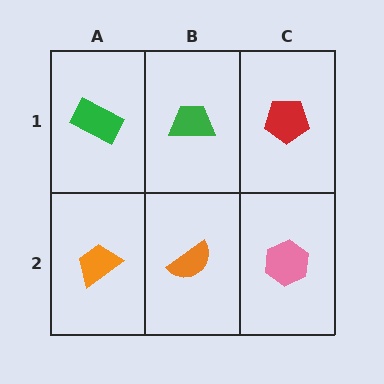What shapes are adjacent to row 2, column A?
A green rectangle (row 1, column A), an orange semicircle (row 2, column B).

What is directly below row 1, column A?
An orange trapezoid.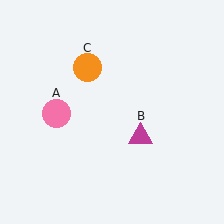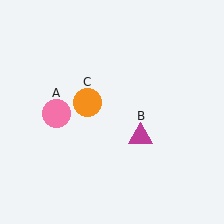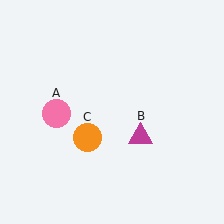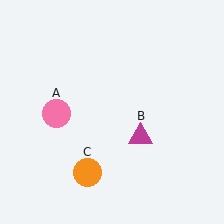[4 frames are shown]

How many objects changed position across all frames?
1 object changed position: orange circle (object C).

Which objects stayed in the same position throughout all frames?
Pink circle (object A) and magenta triangle (object B) remained stationary.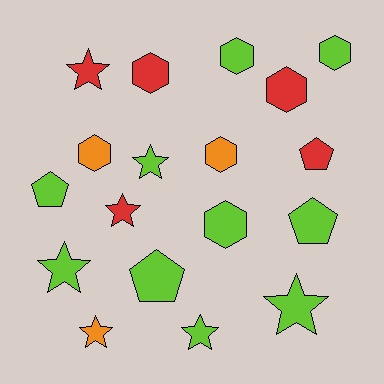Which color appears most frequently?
Lime, with 10 objects.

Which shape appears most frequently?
Star, with 7 objects.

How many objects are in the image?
There are 18 objects.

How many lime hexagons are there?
There are 3 lime hexagons.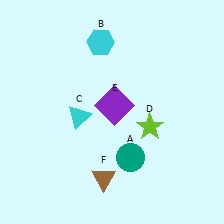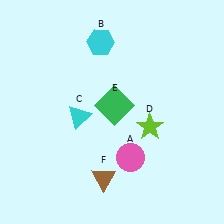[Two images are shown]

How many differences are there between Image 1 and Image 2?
There are 2 differences between the two images.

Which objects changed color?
A changed from teal to pink. E changed from purple to green.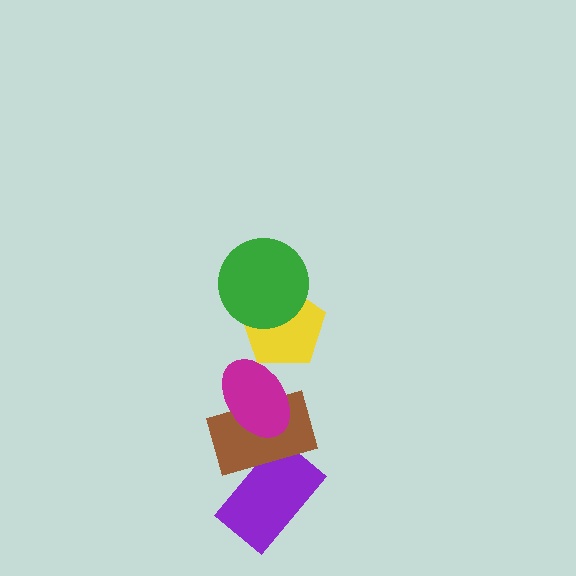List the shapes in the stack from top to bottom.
From top to bottom: the green circle, the yellow pentagon, the magenta ellipse, the brown rectangle, the purple rectangle.